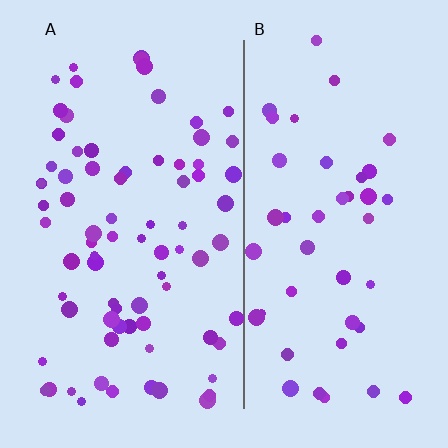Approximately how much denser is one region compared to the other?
Approximately 1.8× — region A over region B.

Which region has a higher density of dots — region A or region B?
A (the left).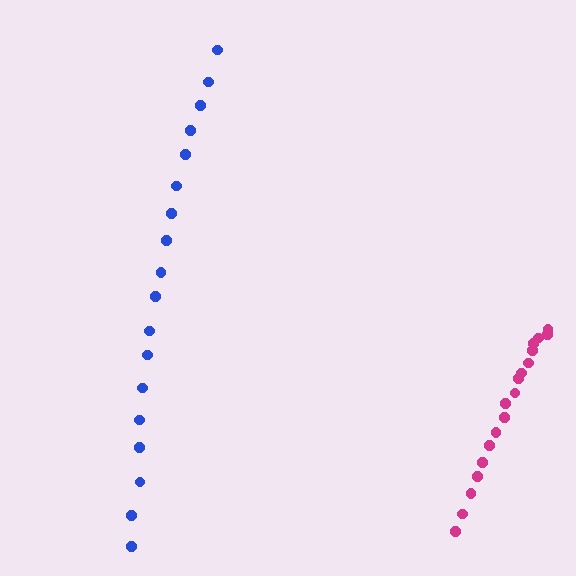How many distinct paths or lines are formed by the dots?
There are 2 distinct paths.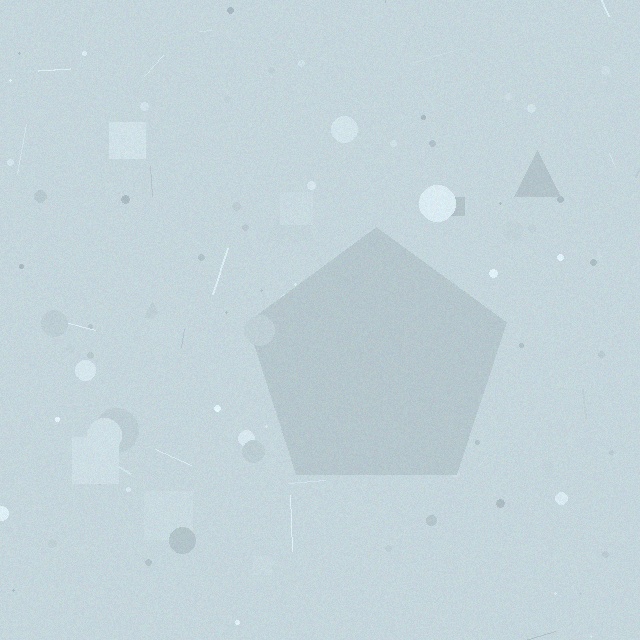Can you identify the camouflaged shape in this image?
The camouflaged shape is a pentagon.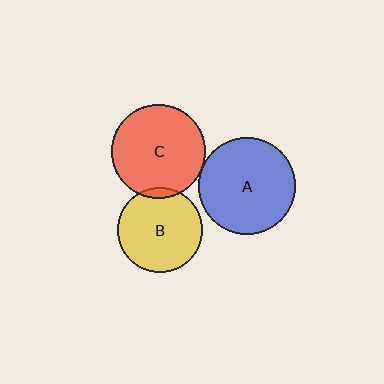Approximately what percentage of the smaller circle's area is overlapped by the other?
Approximately 5%.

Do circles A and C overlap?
Yes.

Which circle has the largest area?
Circle A (blue).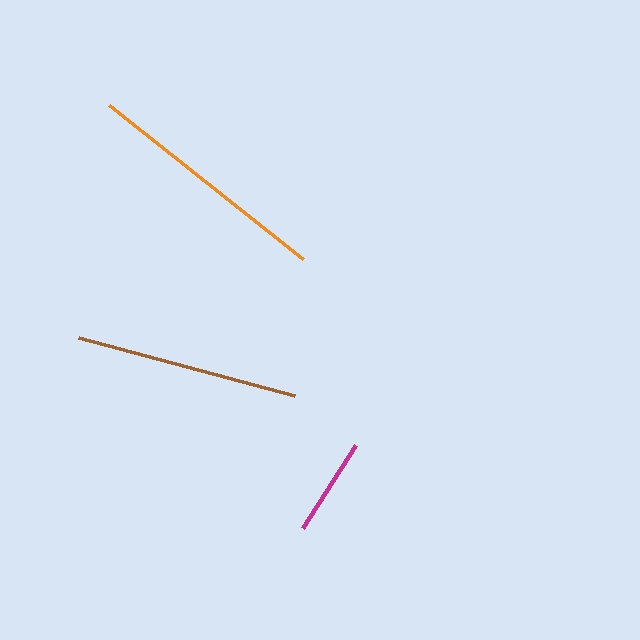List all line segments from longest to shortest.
From longest to shortest: orange, brown, magenta.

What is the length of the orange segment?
The orange segment is approximately 248 pixels long.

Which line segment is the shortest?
The magenta line is the shortest at approximately 98 pixels.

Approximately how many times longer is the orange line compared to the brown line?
The orange line is approximately 1.1 times the length of the brown line.